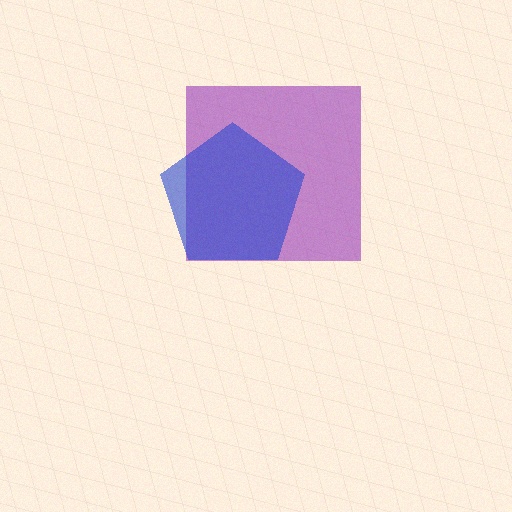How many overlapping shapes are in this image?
There are 2 overlapping shapes in the image.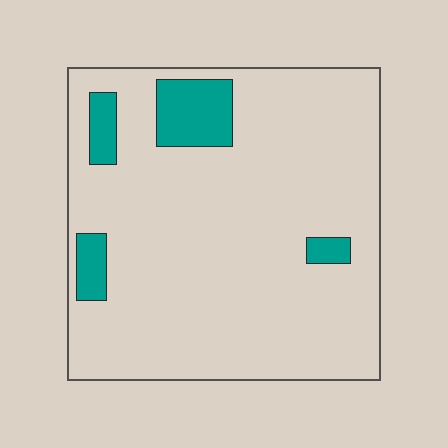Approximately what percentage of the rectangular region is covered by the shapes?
Approximately 10%.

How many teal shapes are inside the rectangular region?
4.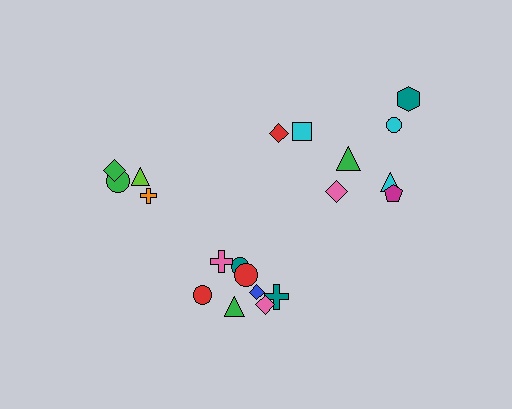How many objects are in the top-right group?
There are 8 objects.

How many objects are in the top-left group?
There are 4 objects.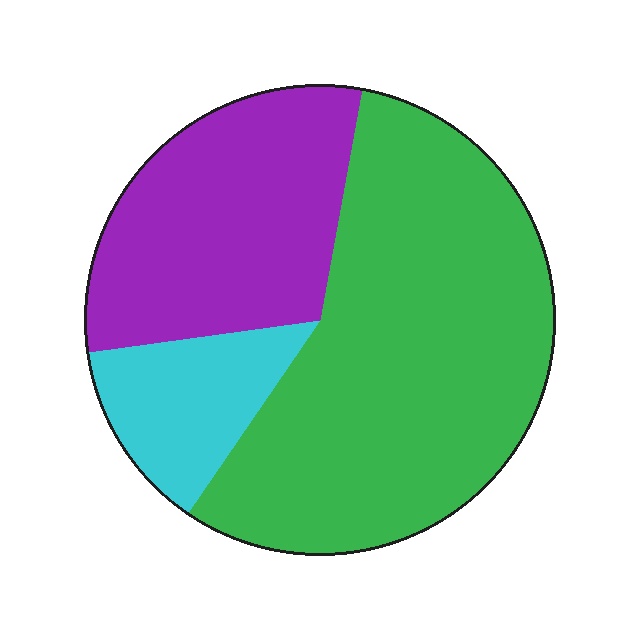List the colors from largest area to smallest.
From largest to smallest: green, purple, cyan.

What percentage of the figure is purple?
Purple takes up between a sixth and a third of the figure.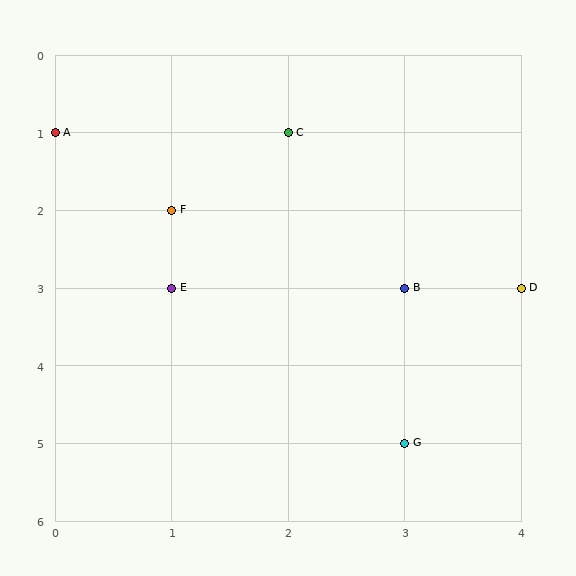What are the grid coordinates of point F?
Point F is at grid coordinates (1, 2).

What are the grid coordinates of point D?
Point D is at grid coordinates (4, 3).